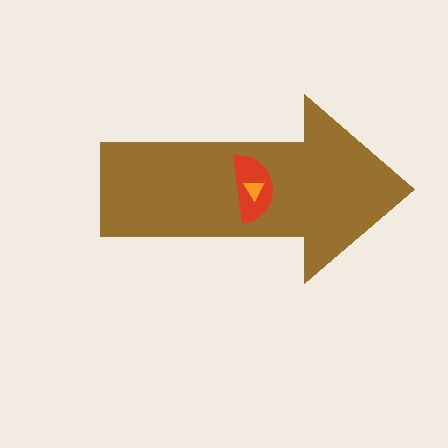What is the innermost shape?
The orange triangle.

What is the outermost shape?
The brown arrow.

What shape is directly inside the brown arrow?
The red semicircle.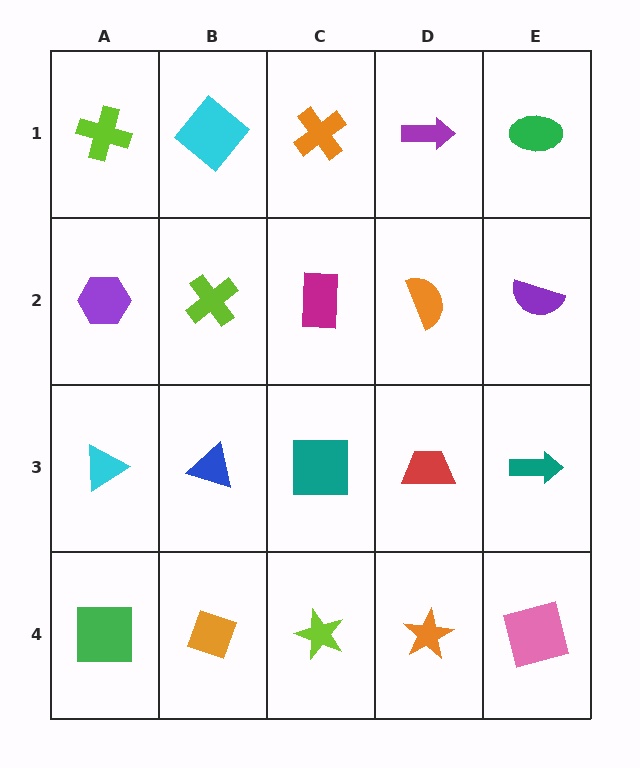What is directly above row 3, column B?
A lime cross.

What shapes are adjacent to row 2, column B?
A cyan diamond (row 1, column B), a blue triangle (row 3, column B), a purple hexagon (row 2, column A), a magenta rectangle (row 2, column C).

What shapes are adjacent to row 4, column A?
A cyan triangle (row 3, column A), an orange diamond (row 4, column B).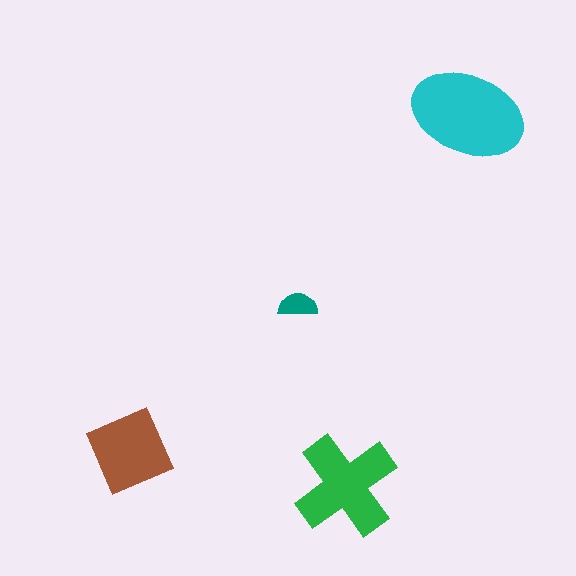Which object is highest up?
The cyan ellipse is topmost.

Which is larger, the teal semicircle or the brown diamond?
The brown diamond.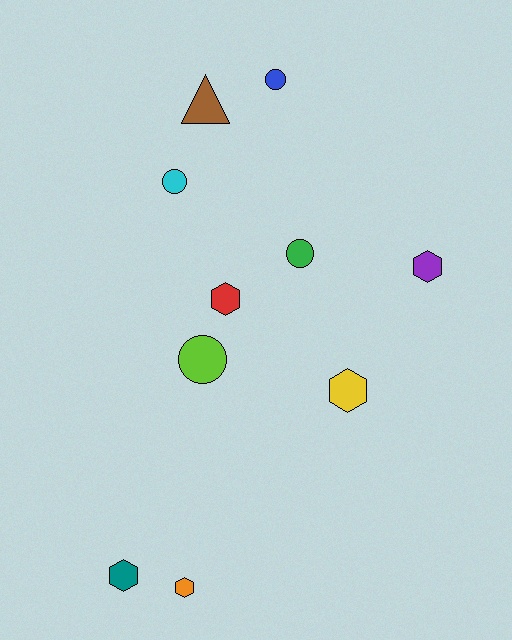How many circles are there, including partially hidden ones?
There are 4 circles.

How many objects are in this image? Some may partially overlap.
There are 10 objects.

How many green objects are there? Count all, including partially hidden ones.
There is 1 green object.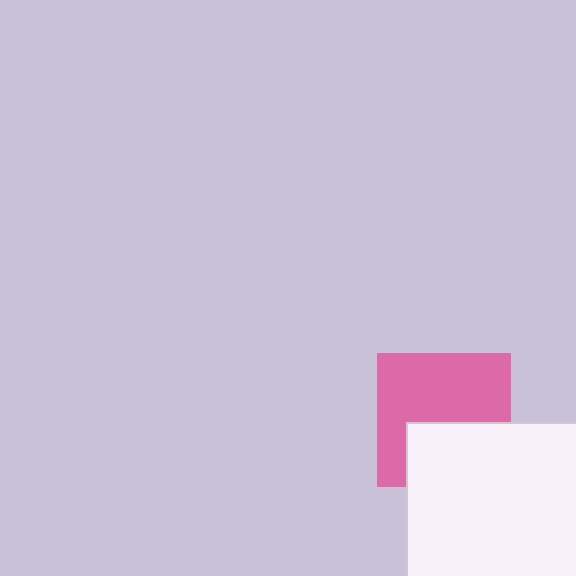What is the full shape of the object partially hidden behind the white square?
The partially hidden object is a pink square.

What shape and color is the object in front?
The object in front is a white square.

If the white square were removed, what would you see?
You would see the complete pink square.